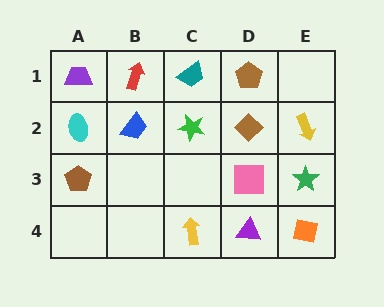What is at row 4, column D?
A purple triangle.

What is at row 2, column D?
A brown diamond.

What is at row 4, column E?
An orange square.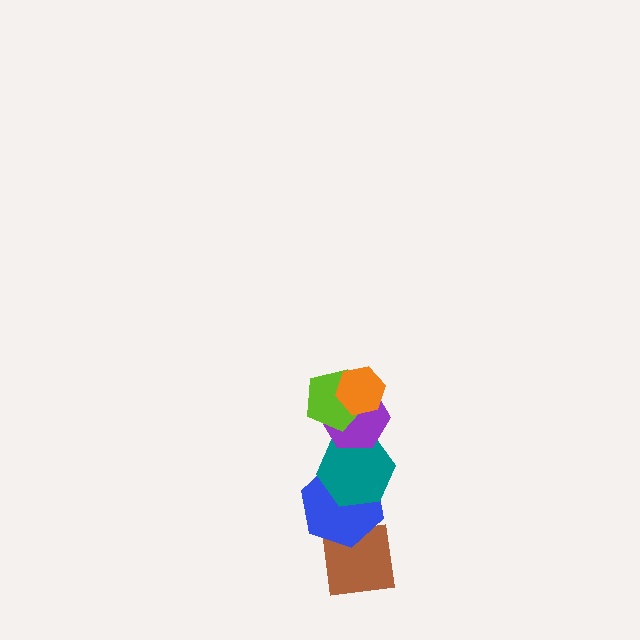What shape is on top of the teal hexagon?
The purple hexagon is on top of the teal hexagon.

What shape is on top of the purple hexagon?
The lime pentagon is on top of the purple hexagon.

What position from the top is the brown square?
The brown square is 6th from the top.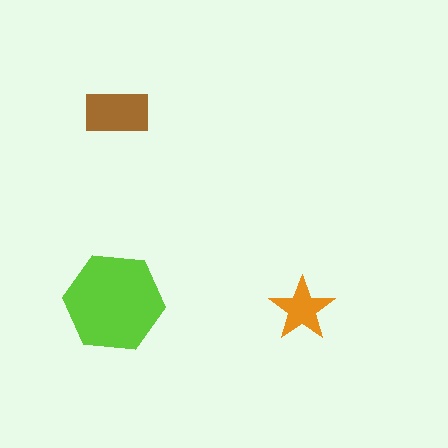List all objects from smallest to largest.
The orange star, the brown rectangle, the lime hexagon.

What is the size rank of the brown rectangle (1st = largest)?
2nd.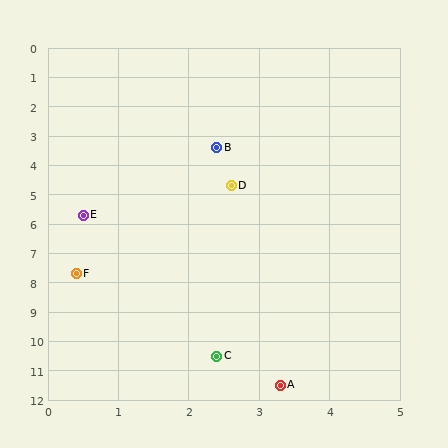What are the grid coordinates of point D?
Point D is at approximately (2.6, 4.7).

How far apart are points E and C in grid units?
Points E and C are about 5.2 grid units apart.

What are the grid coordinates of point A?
Point A is at approximately (3.3, 11.5).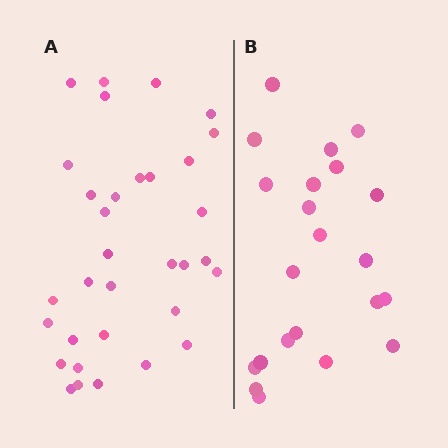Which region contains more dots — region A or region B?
Region A (the left region) has more dots.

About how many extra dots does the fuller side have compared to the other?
Region A has roughly 12 or so more dots than region B.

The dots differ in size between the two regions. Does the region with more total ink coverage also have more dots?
No. Region B has more total ink coverage because its dots are larger, but region A actually contains more individual dots. Total area can be misleading — the number of items is what matters here.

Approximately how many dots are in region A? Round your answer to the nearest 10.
About 30 dots. (The exact count is 33, which rounds to 30.)